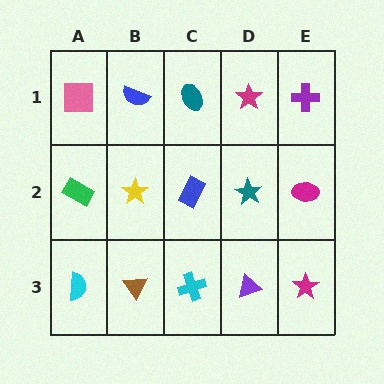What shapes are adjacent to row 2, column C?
A teal ellipse (row 1, column C), a cyan cross (row 3, column C), a yellow star (row 2, column B), a teal star (row 2, column D).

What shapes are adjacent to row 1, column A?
A green rectangle (row 2, column A), a blue semicircle (row 1, column B).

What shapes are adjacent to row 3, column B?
A yellow star (row 2, column B), a cyan semicircle (row 3, column A), a cyan cross (row 3, column C).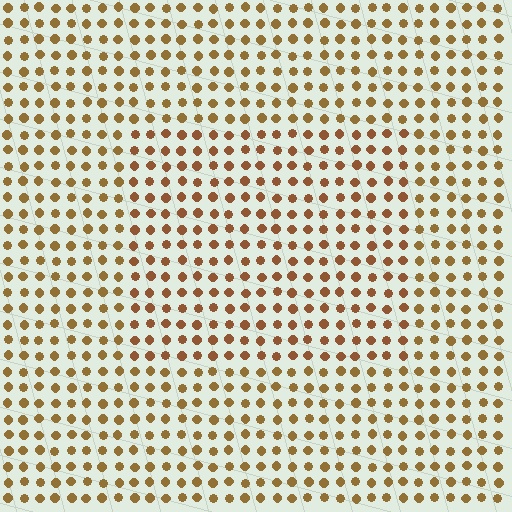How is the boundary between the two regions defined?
The boundary is defined purely by a slight shift in hue (about 17 degrees). Spacing, size, and orientation are identical on both sides.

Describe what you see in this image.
The image is filled with small brown elements in a uniform arrangement. A rectangle-shaped region is visible where the elements are tinted to a slightly different hue, forming a subtle color boundary.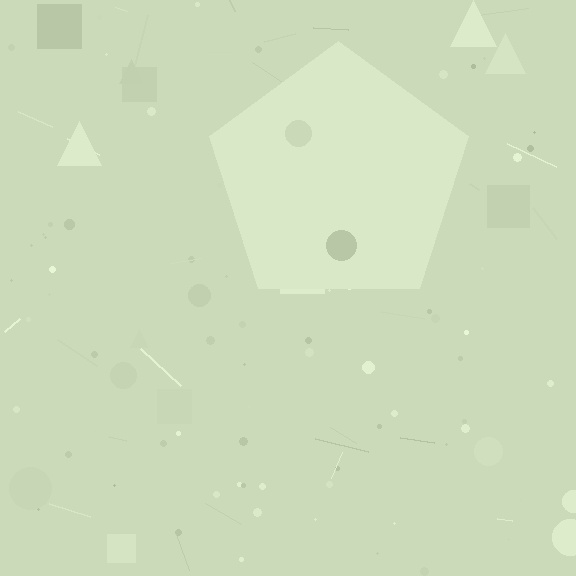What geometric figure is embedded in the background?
A pentagon is embedded in the background.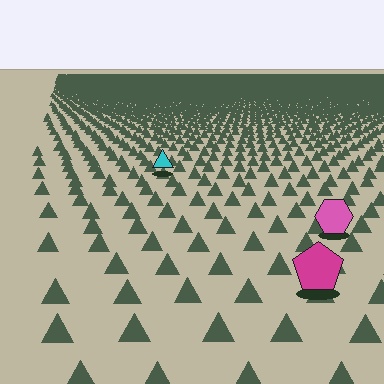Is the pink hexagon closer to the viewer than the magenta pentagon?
No. The magenta pentagon is closer — you can tell from the texture gradient: the ground texture is coarser near it.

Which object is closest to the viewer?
The magenta pentagon is closest. The texture marks near it are larger and more spread out.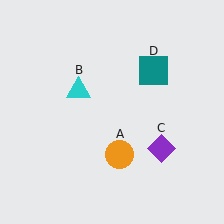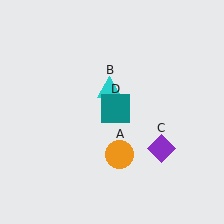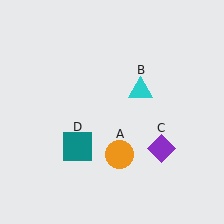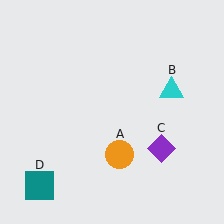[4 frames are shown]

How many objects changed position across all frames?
2 objects changed position: cyan triangle (object B), teal square (object D).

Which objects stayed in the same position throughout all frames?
Orange circle (object A) and purple diamond (object C) remained stationary.